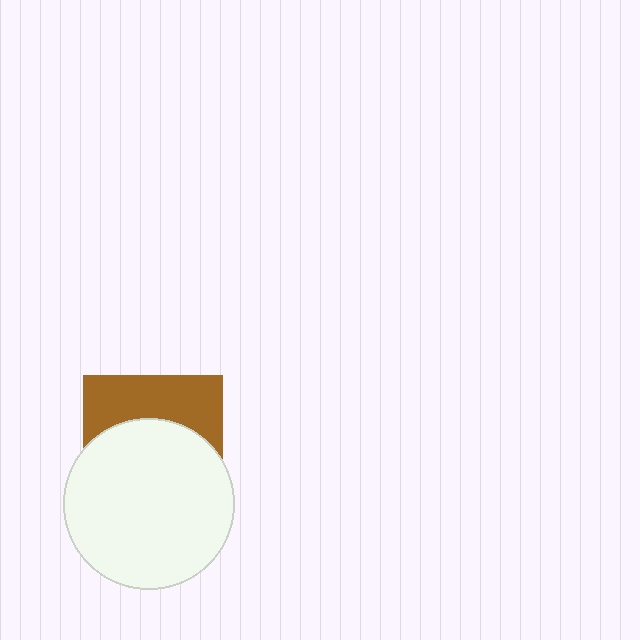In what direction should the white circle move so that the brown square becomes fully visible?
The white circle should move down. That is the shortest direction to clear the overlap and leave the brown square fully visible.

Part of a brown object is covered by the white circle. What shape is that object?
It is a square.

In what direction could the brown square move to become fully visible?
The brown square could move up. That would shift it out from behind the white circle entirely.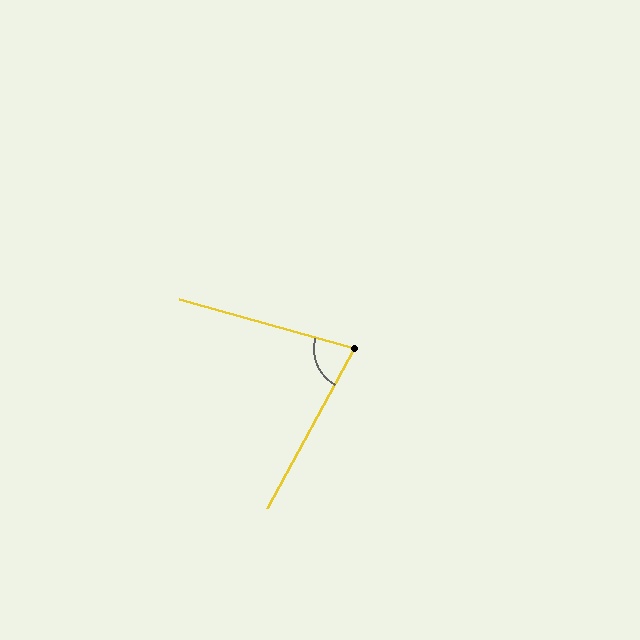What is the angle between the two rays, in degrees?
Approximately 77 degrees.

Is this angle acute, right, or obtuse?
It is acute.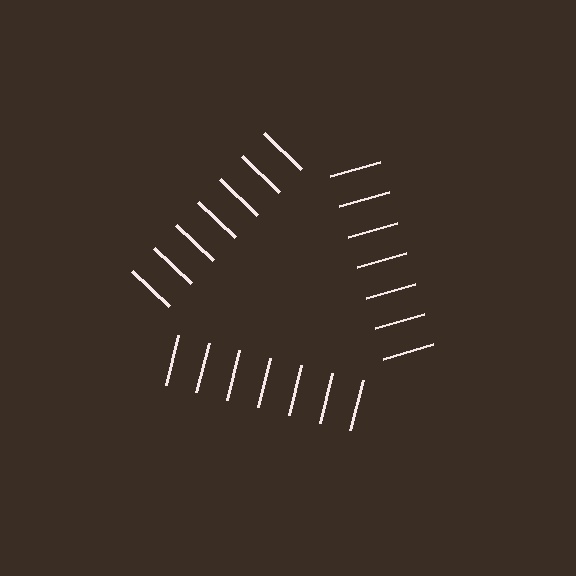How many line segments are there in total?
21 — 7 along each of the 3 edges.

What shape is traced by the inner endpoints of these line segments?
An illusory triangle — the line segments terminate on its edges but no continuous stroke is drawn.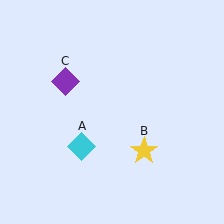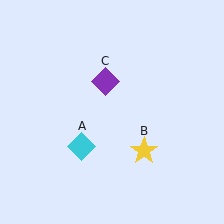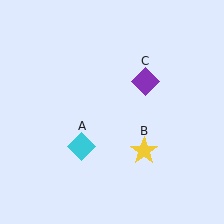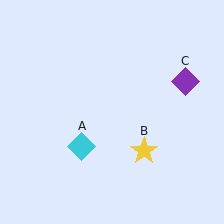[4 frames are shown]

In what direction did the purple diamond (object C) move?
The purple diamond (object C) moved right.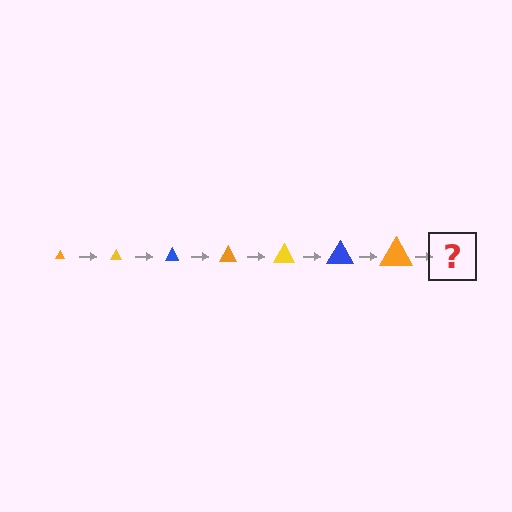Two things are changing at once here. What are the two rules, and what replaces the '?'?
The two rules are that the triangle grows larger each step and the color cycles through orange, yellow, and blue. The '?' should be a yellow triangle, larger than the previous one.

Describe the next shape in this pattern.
It should be a yellow triangle, larger than the previous one.